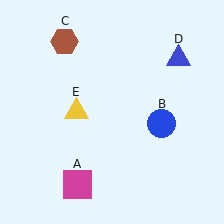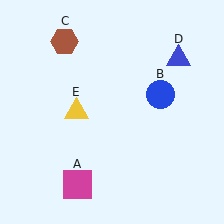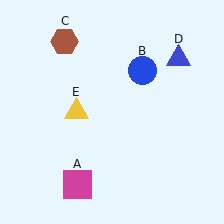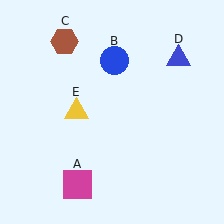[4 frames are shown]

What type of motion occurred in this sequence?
The blue circle (object B) rotated counterclockwise around the center of the scene.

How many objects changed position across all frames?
1 object changed position: blue circle (object B).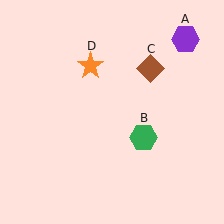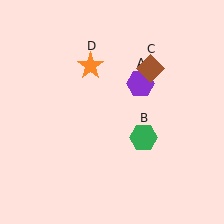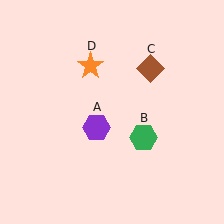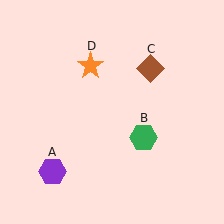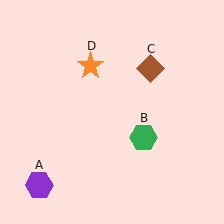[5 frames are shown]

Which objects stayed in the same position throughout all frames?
Green hexagon (object B) and brown diamond (object C) and orange star (object D) remained stationary.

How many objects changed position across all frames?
1 object changed position: purple hexagon (object A).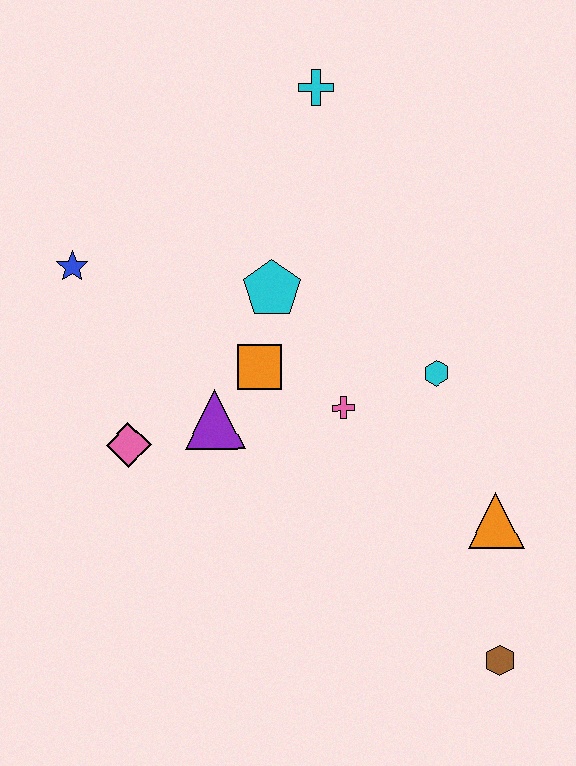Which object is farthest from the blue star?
The brown hexagon is farthest from the blue star.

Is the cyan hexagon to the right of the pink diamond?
Yes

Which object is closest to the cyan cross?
The cyan pentagon is closest to the cyan cross.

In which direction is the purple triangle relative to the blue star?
The purple triangle is below the blue star.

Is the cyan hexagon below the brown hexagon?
No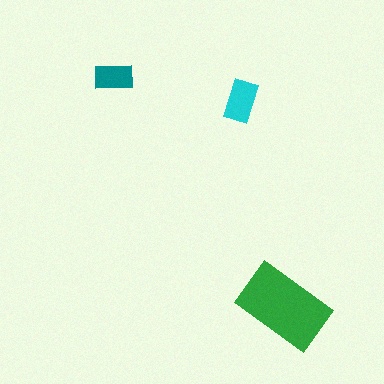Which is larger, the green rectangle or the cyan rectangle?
The green one.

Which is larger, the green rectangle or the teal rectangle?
The green one.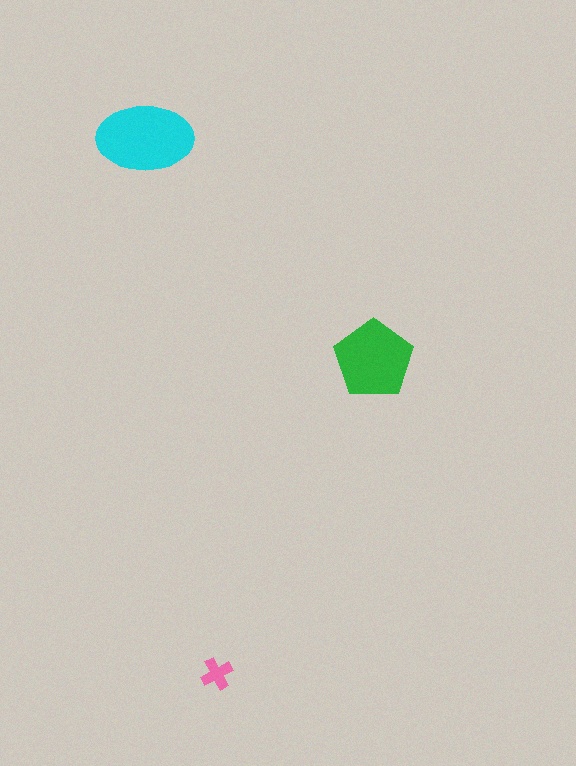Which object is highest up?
The cyan ellipse is topmost.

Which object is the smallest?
The pink cross.